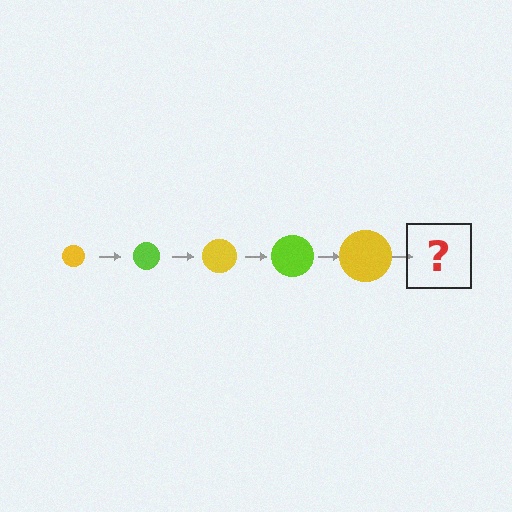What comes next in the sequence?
The next element should be a lime circle, larger than the previous one.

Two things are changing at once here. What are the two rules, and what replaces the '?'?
The two rules are that the circle grows larger each step and the color cycles through yellow and lime. The '?' should be a lime circle, larger than the previous one.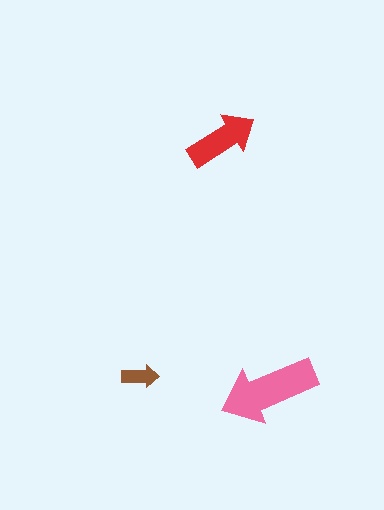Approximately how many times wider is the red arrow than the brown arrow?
About 2 times wider.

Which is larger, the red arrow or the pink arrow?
The pink one.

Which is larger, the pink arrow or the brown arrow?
The pink one.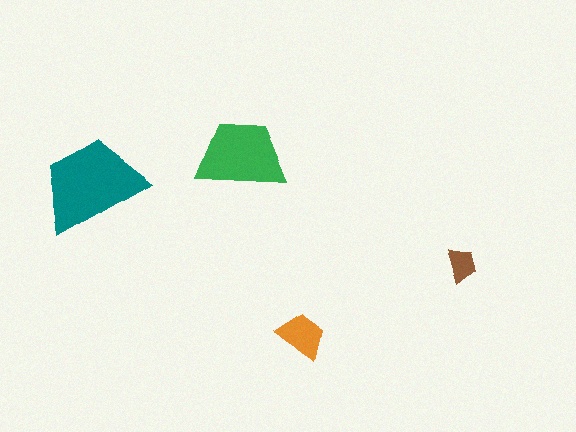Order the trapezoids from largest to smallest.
the teal one, the green one, the orange one, the brown one.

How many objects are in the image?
There are 4 objects in the image.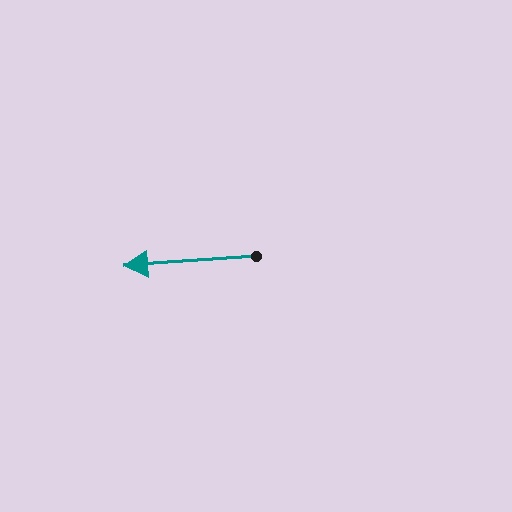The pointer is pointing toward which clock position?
Roughly 9 o'clock.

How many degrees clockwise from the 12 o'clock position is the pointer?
Approximately 266 degrees.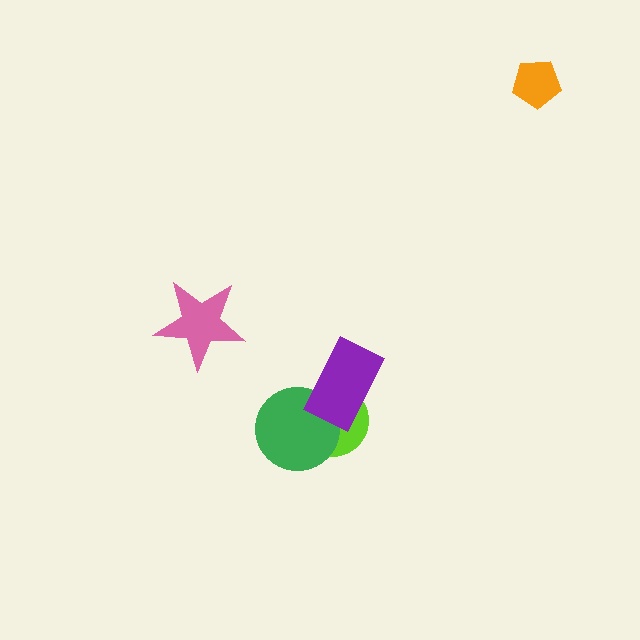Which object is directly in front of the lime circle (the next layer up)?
The green circle is directly in front of the lime circle.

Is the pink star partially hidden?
No, no other shape covers it.